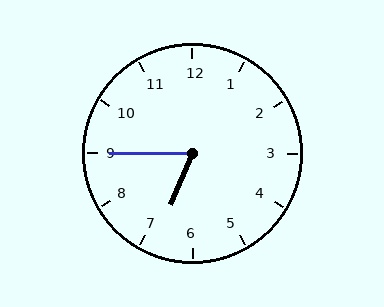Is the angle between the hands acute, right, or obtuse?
It is acute.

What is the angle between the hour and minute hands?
Approximately 68 degrees.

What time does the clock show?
6:45.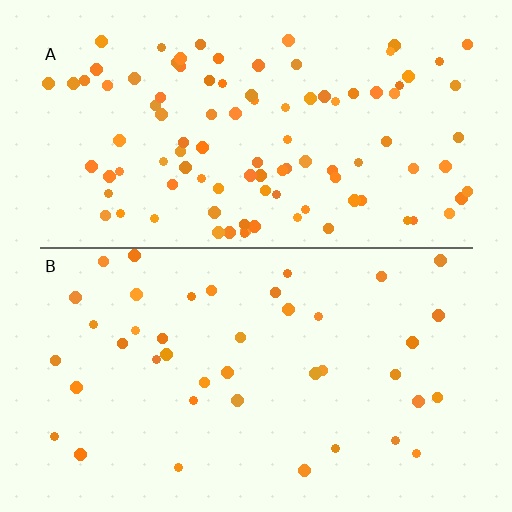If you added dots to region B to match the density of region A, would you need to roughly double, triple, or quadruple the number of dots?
Approximately double.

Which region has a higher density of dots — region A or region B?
A (the top).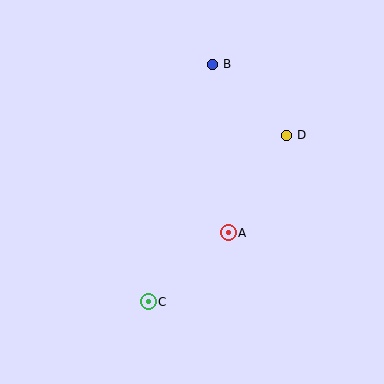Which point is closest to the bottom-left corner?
Point C is closest to the bottom-left corner.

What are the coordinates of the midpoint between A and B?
The midpoint between A and B is at (221, 149).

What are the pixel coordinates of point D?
Point D is at (287, 135).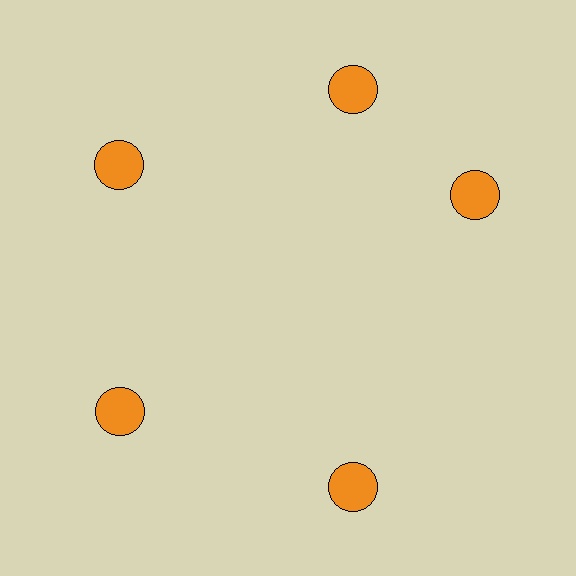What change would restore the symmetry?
The symmetry would be restored by rotating it back into even spacing with its neighbors so that all 5 circles sit at equal angles and equal distance from the center.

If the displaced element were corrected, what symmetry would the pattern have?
It would have 5-fold rotational symmetry — the pattern would map onto itself every 72 degrees.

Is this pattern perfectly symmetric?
No. The 5 orange circles are arranged in a ring, but one element near the 3 o'clock position is rotated out of alignment along the ring, breaking the 5-fold rotational symmetry.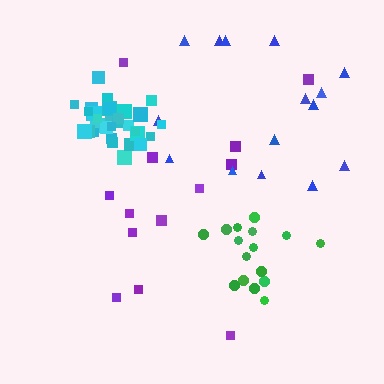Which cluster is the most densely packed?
Cyan.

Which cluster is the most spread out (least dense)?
Purple.